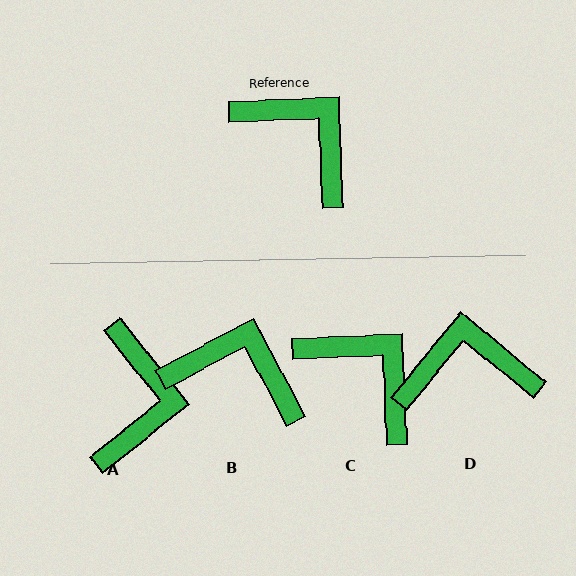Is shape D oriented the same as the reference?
No, it is off by about 48 degrees.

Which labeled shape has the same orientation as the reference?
C.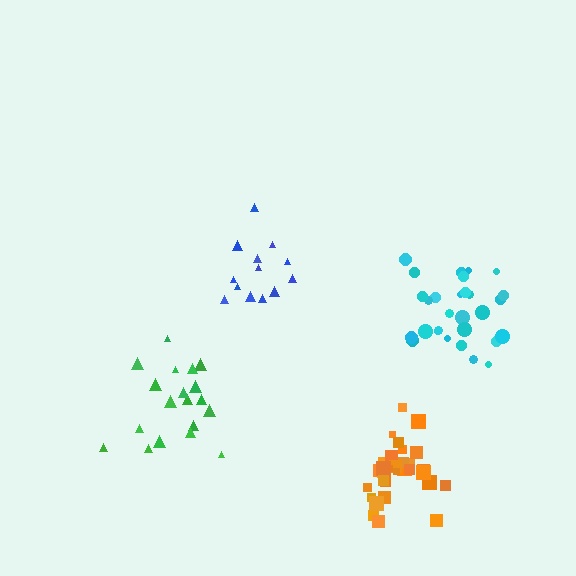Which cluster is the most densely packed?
Orange.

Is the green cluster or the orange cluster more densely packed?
Orange.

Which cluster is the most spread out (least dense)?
Blue.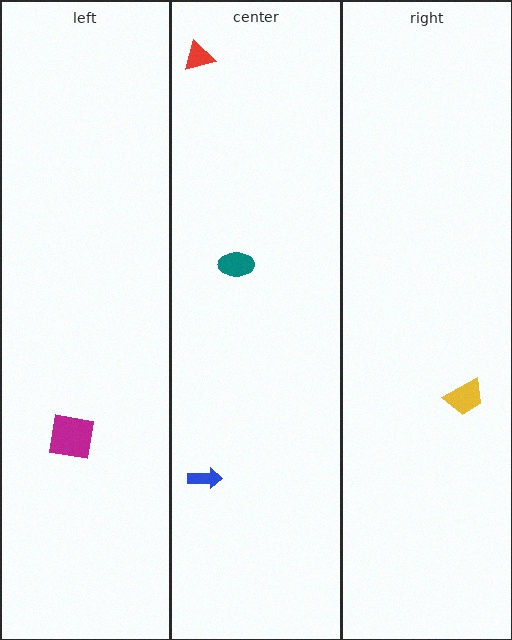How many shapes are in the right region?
1.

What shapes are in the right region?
The yellow trapezoid.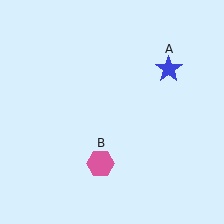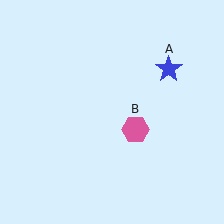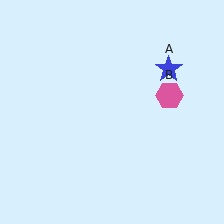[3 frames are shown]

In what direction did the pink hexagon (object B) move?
The pink hexagon (object B) moved up and to the right.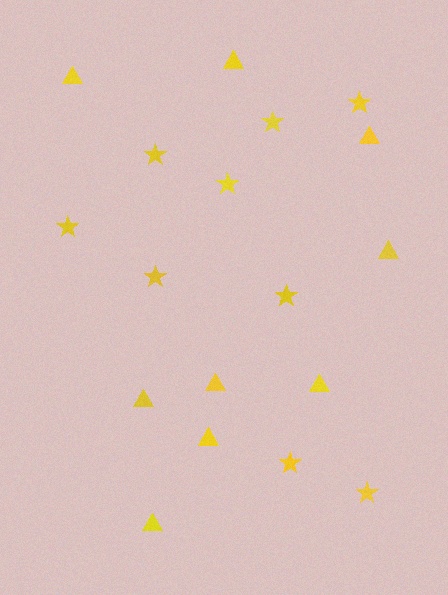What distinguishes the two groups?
There are 2 groups: one group of stars (9) and one group of triangles (9).